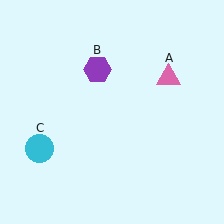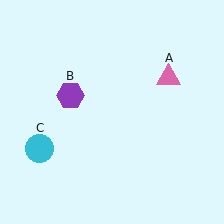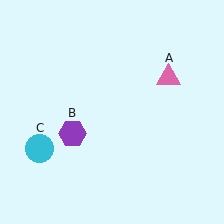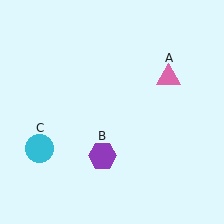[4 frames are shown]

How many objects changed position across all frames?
1 object changed position: purple hexagon (object B).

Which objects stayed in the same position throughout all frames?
Pink triangle (object A) and cyan circle (object C) remained stationary.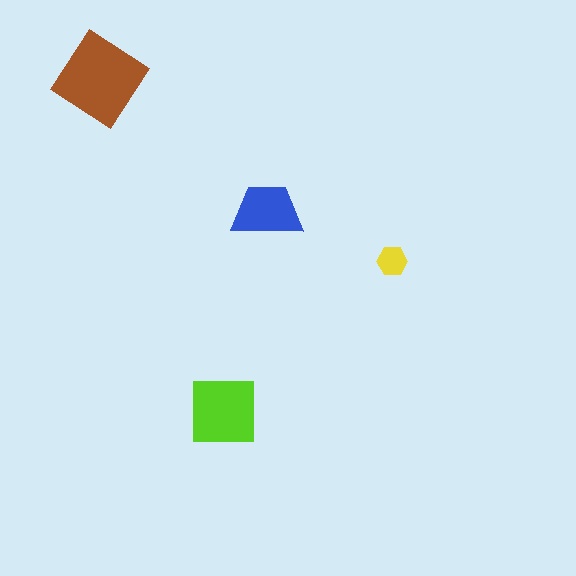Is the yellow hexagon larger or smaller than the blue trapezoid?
Smaller.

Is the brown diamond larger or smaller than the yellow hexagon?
Larger.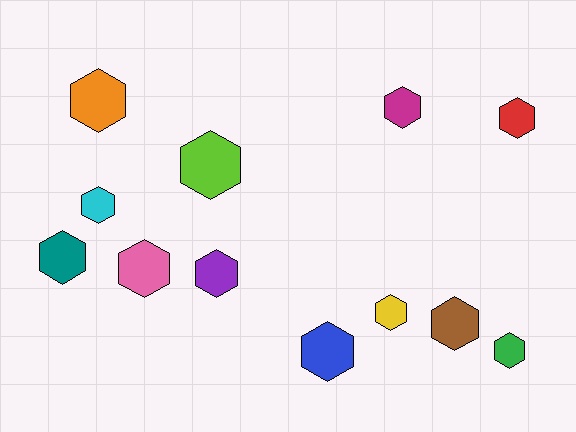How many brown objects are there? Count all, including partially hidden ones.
There is 1 brown object.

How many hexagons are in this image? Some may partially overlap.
There are 12 hexagons.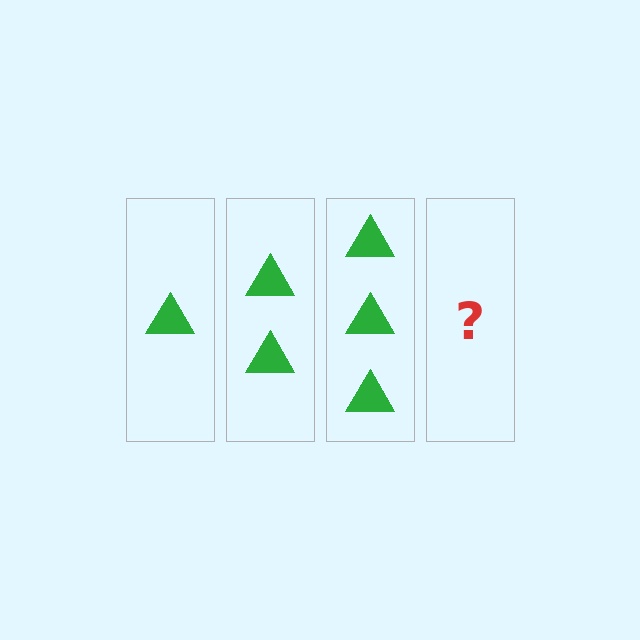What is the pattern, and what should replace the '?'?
The pattern is that each step adds one more triangle. The '?' should be 4 triangles.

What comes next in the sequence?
The next element should be 4 triangles.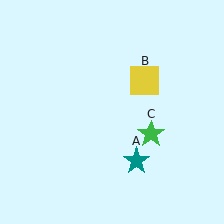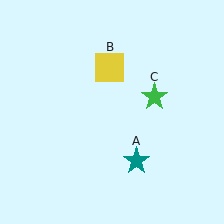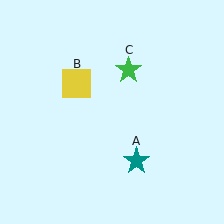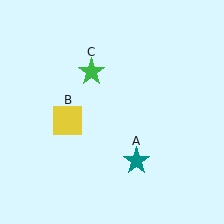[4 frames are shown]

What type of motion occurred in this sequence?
The yellow square (object B), green star (object C) rotated counterclockwise around the center of the scene.